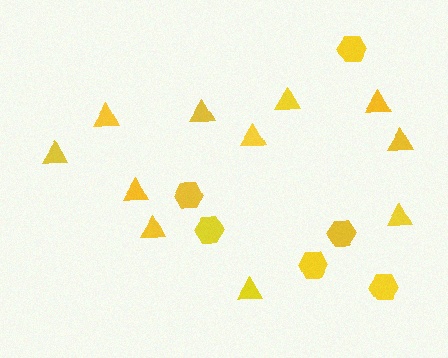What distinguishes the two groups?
There are 2 groups: one group of hexagons (6) and one group of triangles (11).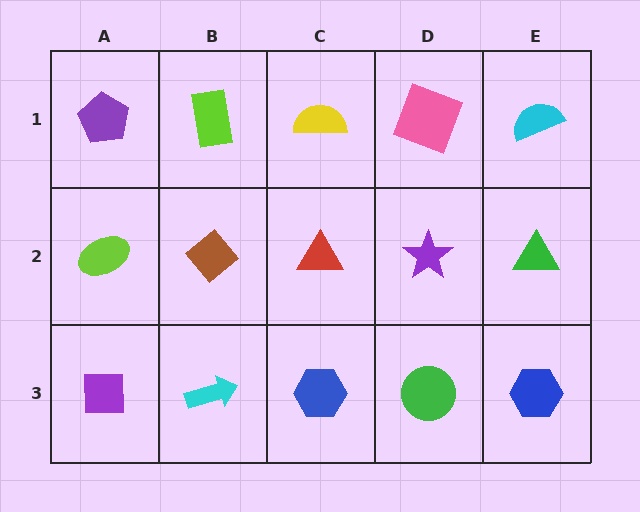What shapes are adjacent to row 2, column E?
A cyan semicircle (row 1, column E), a blue hexagon (row 3, column E), a purple star (row 2, column D).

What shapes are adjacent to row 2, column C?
A yellow semicircle (row 1, column C), a blue hexagon (row 3, column C), a brown diamond (row 2, column B), a purple star (row 2, column D).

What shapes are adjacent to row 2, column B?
A lime rectangle (row 1, column B), a cyan arrow (row 3, column B), a lime ellipse (row 2, column A), a red triangle (row 2, column C).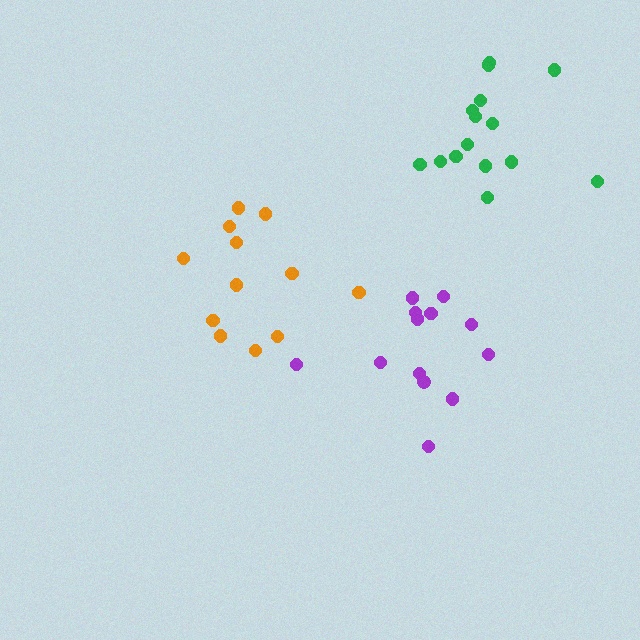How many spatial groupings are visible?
There are 3 spatial groupings.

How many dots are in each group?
Group 1: 12 dots, Group 2: 15 dots, Group 3: 13 dots (40 total).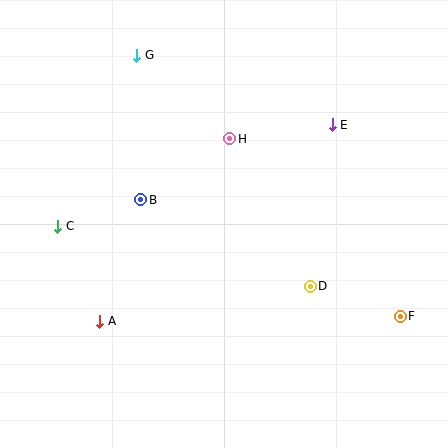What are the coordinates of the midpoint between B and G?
The midpoint between B and G is at (139, 127).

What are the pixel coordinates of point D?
Point D is at (310, 286).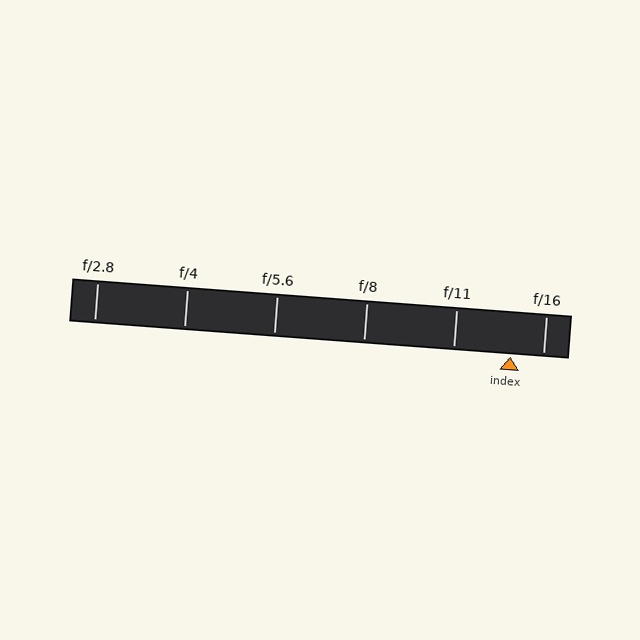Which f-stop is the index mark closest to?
The index mark is closest to f/16.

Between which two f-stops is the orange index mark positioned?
The index mark is between f/11 and f/16.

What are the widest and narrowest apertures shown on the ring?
The widest aperture shown is f/2.8 and the narrowest is f/16.